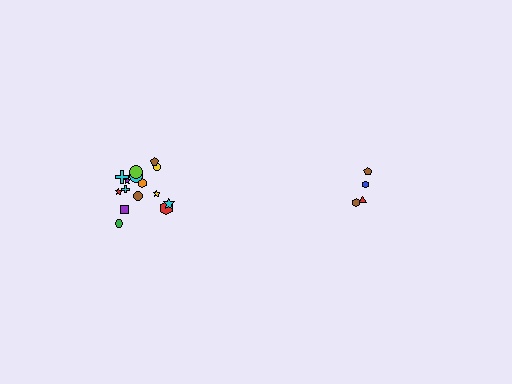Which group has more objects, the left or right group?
The left group.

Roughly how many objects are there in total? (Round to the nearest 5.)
Roughly 20 objects in total.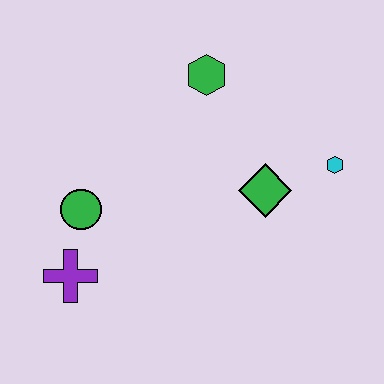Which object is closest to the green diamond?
The cyan hexagon is closest to the green diamond.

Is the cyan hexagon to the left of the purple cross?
No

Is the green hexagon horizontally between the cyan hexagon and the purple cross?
Yes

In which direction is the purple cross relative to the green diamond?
The purple cross is to the left of the green diamond.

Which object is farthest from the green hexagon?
The purple cross is farthest from the green hexagon.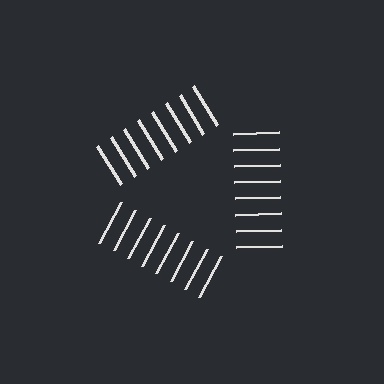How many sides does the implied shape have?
3 sides — the line-ends trace a triangle.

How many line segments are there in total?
24 — 8 along each of the 3 edges.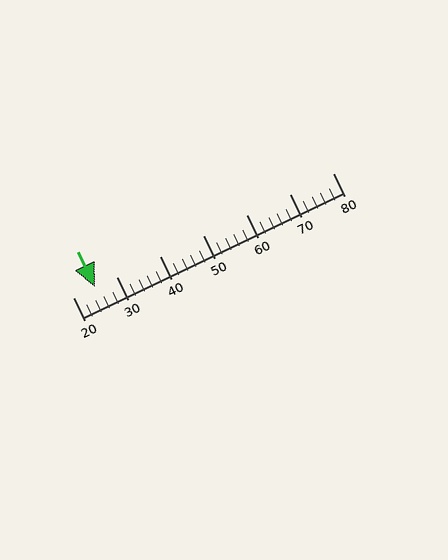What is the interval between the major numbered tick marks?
The major tick marks are spaced 10 units apart.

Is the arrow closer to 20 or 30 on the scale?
The arrow is closer to 30.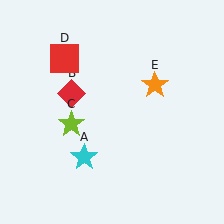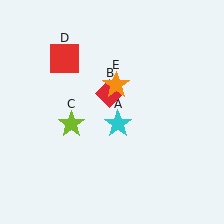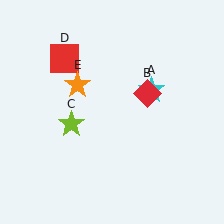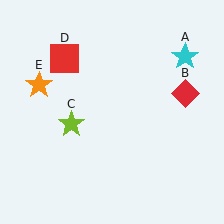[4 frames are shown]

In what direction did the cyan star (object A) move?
The cyan star (object A) moved up and to the right.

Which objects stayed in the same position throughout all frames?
Lime star (object C) and red square (object D) remained stationary.